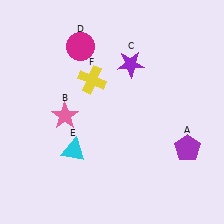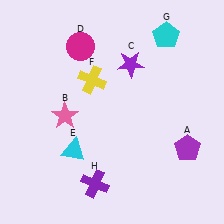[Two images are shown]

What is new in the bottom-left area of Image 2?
A purple cross (H) was added in the bottom-left area of Image 2.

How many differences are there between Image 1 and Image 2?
There are 2 differences between the two images.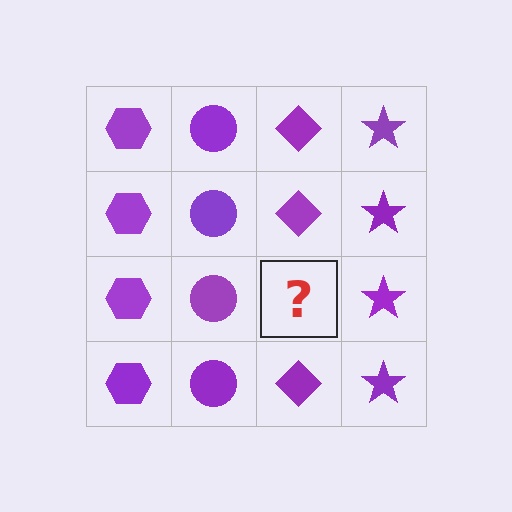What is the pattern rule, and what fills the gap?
The rule is that each column has a consistent shape. The gap should be filled with a purple diamond.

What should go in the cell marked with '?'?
The missing cell should contain a purple diamond.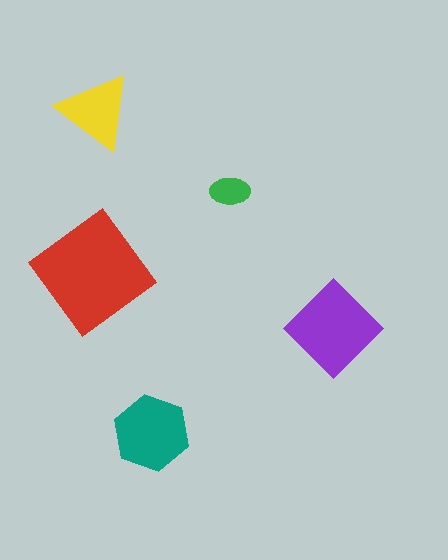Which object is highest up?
The yellow triangle is topmost.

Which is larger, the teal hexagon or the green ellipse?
The teal hexagon.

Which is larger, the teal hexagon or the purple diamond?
The purple diamond.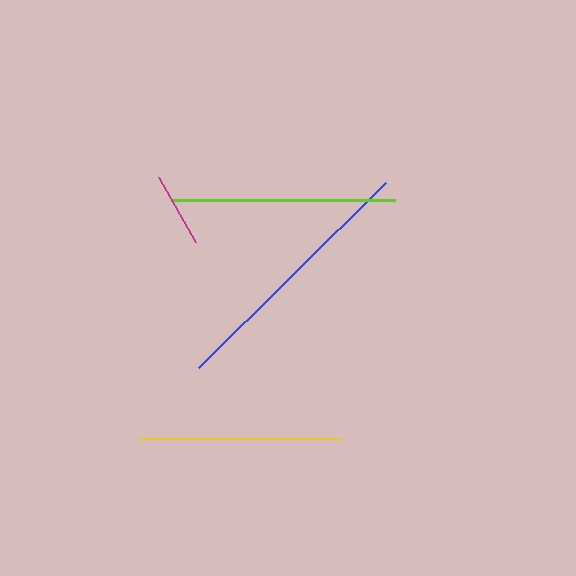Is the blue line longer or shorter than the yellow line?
The blue line is longer than the yellow line.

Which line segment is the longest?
The blue line is the longest at approximately 264 pixels.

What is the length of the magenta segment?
The magenta segment is approximately 74 pixels long.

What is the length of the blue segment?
The blue segment is approximately 264 pixels long.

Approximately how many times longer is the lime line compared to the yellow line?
The lime line is approximately 1.1 times the length of the yellow line.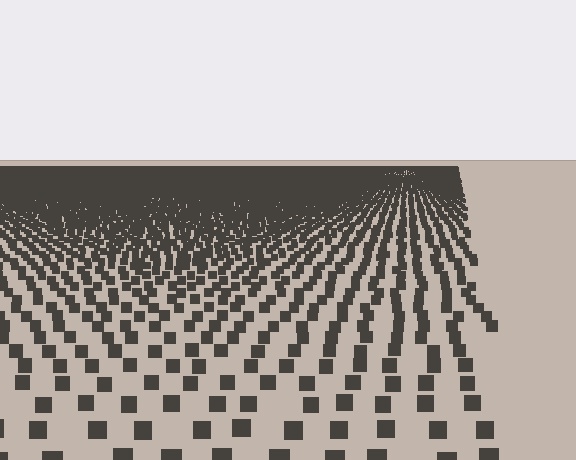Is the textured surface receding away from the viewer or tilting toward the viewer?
The surface is receding away from the viewer. Texture elements get smaller and denser toward the top.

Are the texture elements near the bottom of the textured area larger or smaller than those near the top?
Larger. Near the bottom, elements are closer to the viewer and appear at a bigger on-screen size.